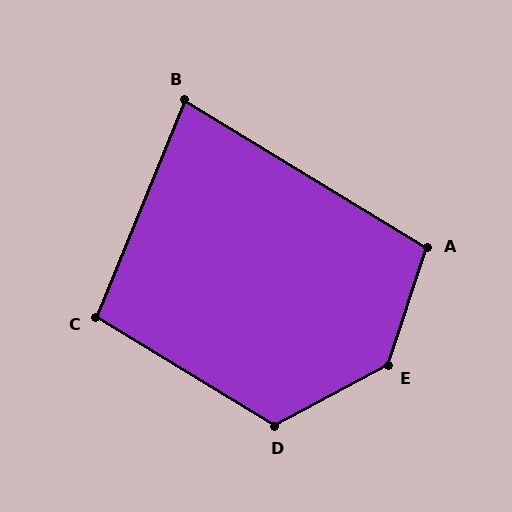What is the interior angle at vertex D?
Approximately 120 degrees (obtuse).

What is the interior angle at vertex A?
Approximately 103 degrees (obtuse).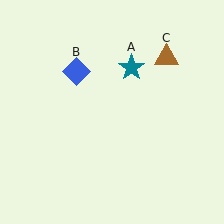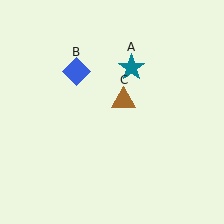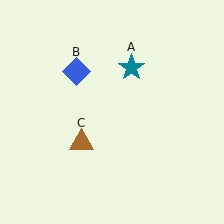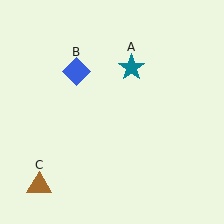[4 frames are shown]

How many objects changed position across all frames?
1 object changed position: brown triangle (object C).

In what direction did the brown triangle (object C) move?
The brown triangle (object C) moved down and to the left.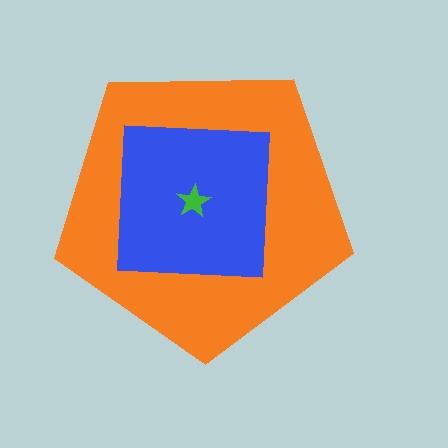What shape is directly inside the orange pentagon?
The blue square.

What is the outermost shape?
The orange pentagon.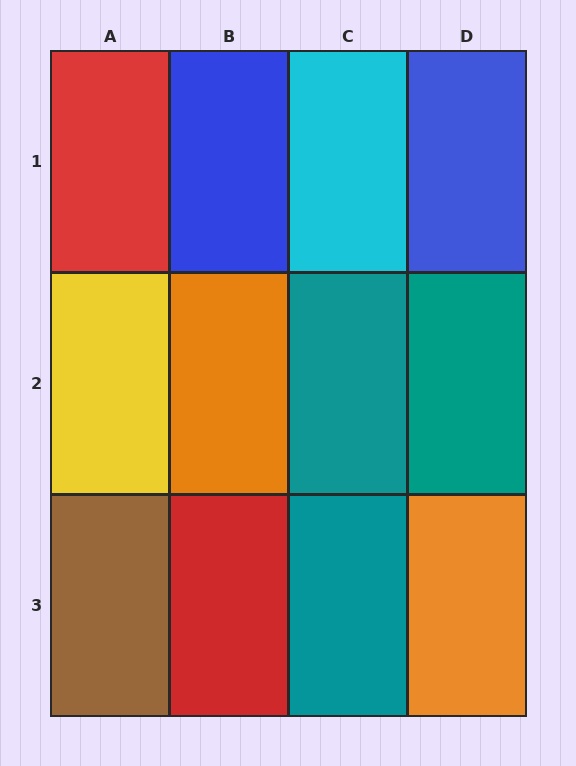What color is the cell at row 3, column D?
Orange.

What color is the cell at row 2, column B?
Orange.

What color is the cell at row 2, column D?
Teal.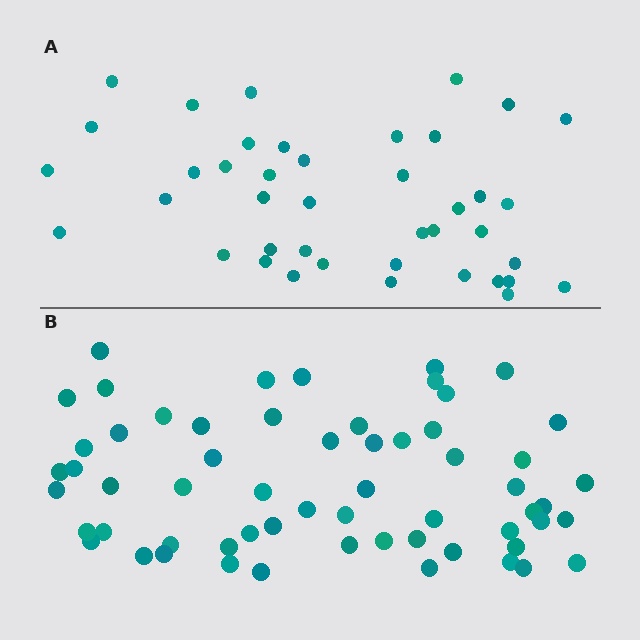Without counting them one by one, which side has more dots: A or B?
Region B (the bottom region) has more dots.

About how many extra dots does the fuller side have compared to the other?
Region B has approximately 20 more dots than region A.